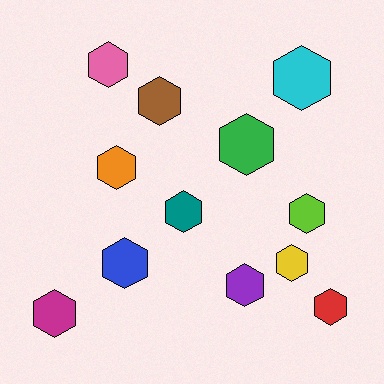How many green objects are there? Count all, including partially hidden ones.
There is 1 green object.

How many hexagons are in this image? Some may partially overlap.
There are 12 hexagons.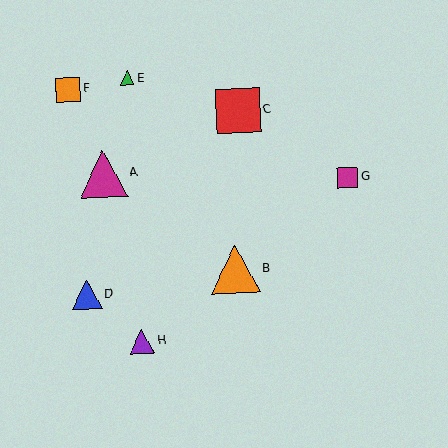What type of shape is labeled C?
Shape C is a red square.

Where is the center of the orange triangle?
The center of the orange triangle is at (235, 269).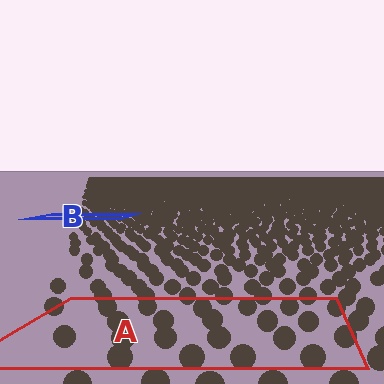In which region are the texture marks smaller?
The texture marks are smaller in region B, because it is farther away.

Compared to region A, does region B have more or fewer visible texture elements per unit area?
Region B has more texture elements per unit area — they are packed more densely because it is farther away.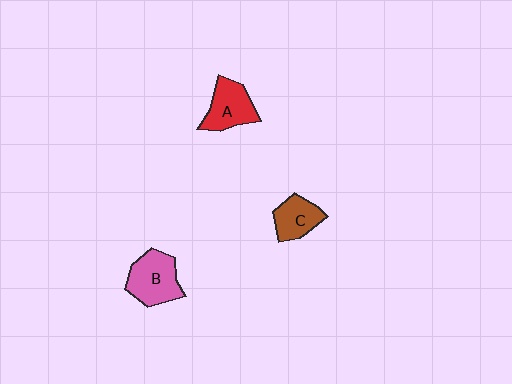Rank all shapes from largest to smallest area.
From largest to smallest: B (pink), A (red), C (brown).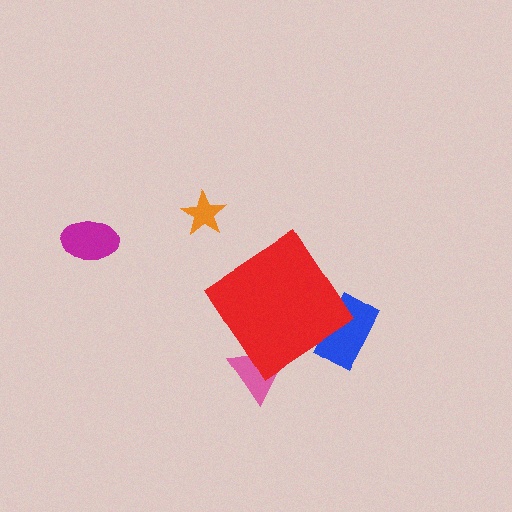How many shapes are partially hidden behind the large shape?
2 shapes are partially hidden.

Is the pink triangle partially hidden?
Yes, the pink triangle is partially hidden behind the red diamond.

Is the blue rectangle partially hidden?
Yes, the blue rectangle is partially hidden behind the red diamond.